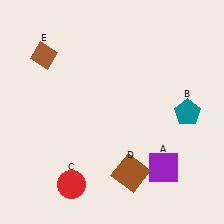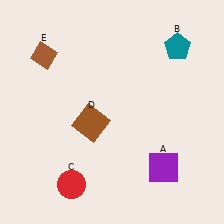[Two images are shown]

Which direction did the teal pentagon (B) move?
The teal pentagon (B) moved up.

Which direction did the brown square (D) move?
The brown square (D) moved up.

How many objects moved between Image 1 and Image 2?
2 objects moved between the two images.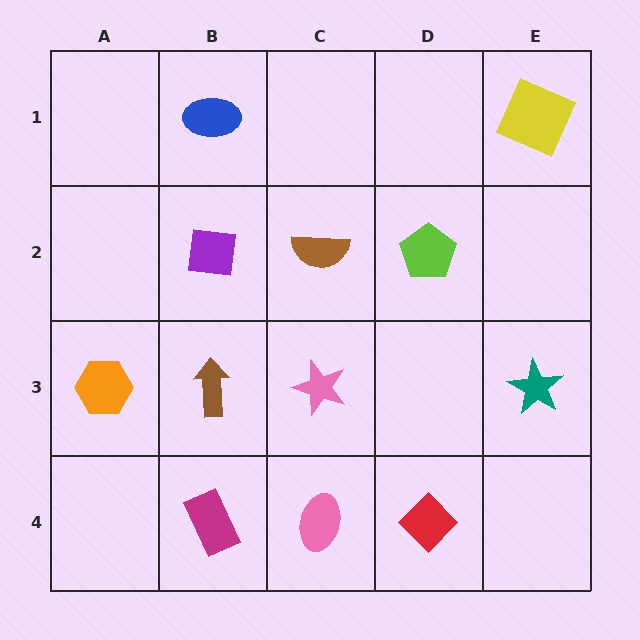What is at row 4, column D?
A red diamond.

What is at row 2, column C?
A brown semicircle.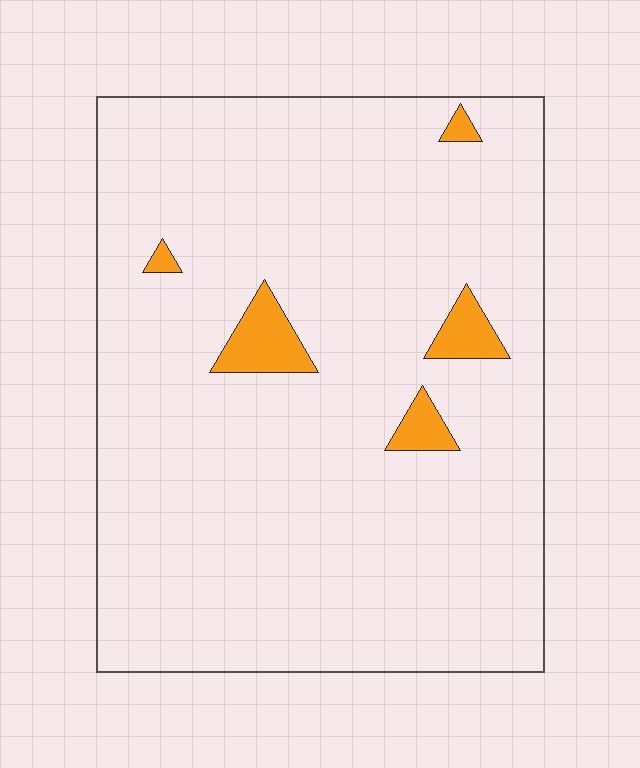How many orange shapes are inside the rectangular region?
5.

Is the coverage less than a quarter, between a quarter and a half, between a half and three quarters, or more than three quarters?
Less than a quarter.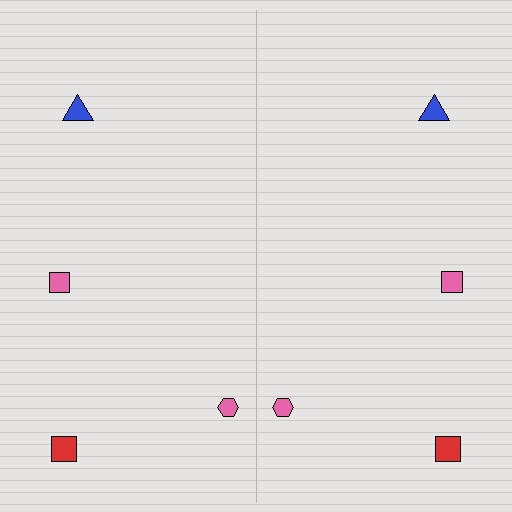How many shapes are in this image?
There are 8 shapes in this image.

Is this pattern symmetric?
Yes, this pattern has bilateral (reflection) symmetry.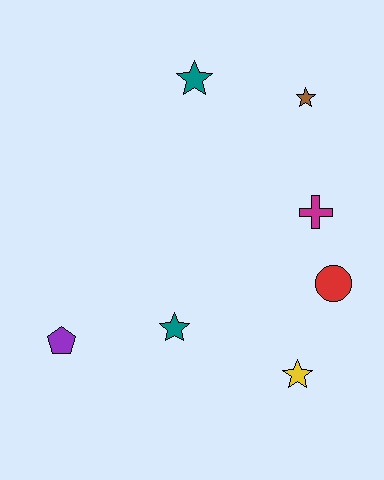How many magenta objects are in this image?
There is 1 magenta object.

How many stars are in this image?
There are 4 stars.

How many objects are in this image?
There are 7 objects.